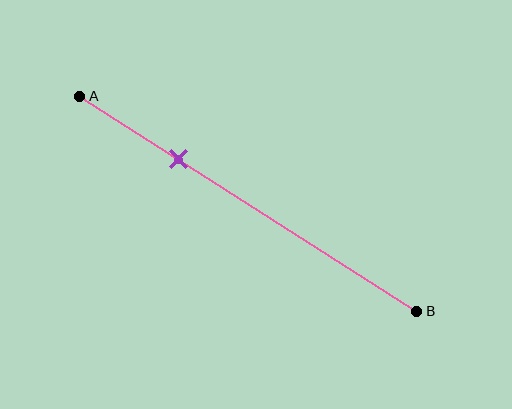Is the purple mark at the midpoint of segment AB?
No, the mark is at about 30% from A, not at the 50% midpoint.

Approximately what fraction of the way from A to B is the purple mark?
The purple mark is approximately 30% of the way from A to B.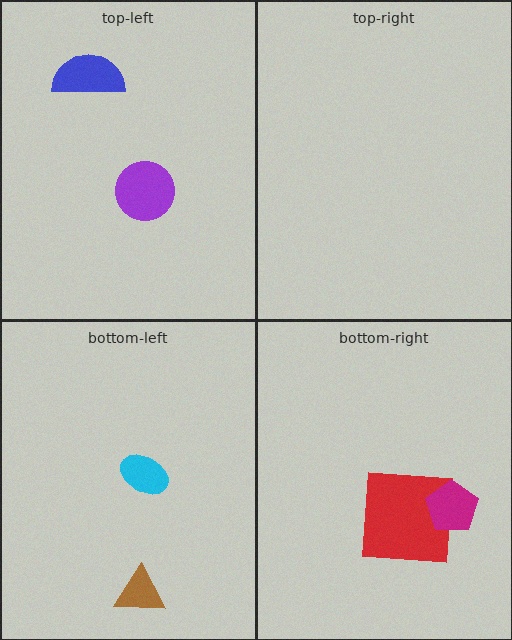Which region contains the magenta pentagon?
The bottom-right region.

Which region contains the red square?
The bottom-right region.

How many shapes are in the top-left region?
2.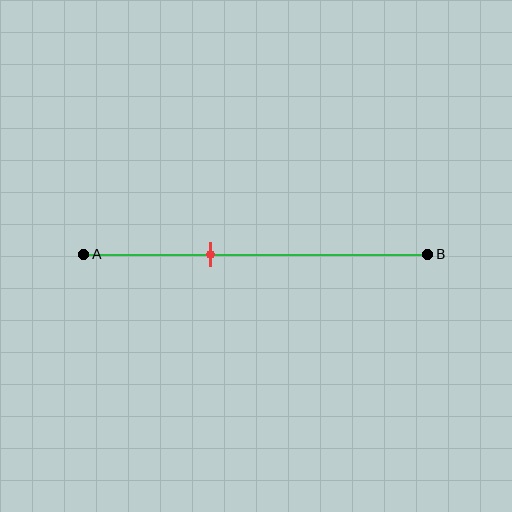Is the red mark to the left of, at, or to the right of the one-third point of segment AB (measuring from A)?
The red mark is to the right of the one-third point of segment AB.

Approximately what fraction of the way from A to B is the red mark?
The red mark is approximately 35% of the way from A to B.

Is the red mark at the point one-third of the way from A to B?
No, the mark is at about 35% from A, not at the 33% one-third point.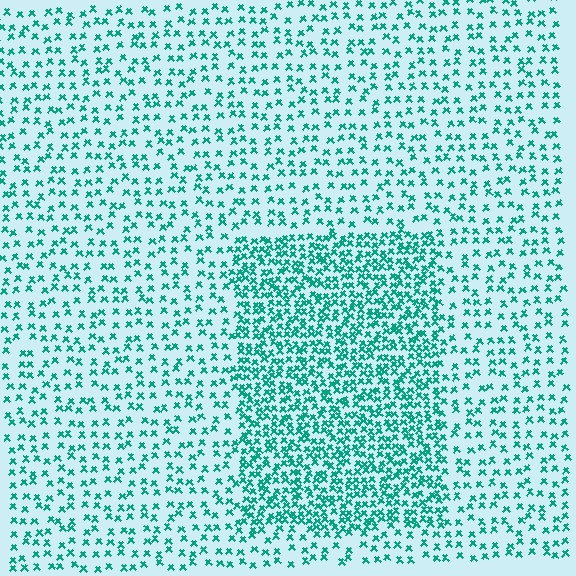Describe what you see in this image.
The image contains small teal elements arranged at two different densities. A rectangle-shaped region is visible where the elements are more densely packed than the surrounding area.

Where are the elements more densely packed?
The elements are more densely packed inside the rectangle boundary.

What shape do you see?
I see a rectangle.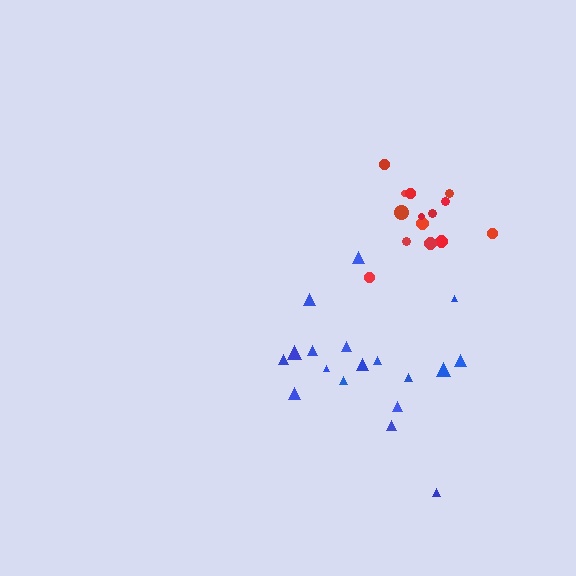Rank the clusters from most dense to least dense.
red, blue.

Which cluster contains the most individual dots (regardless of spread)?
Blue (18).